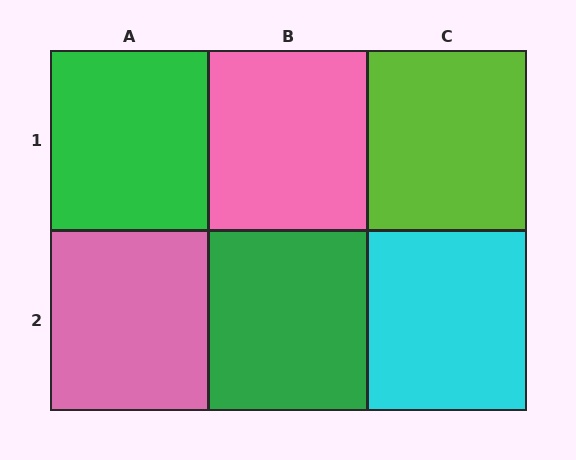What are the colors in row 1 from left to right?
Green, pink, lime.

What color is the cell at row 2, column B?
Green.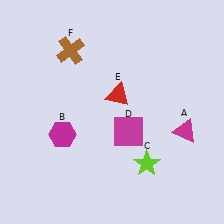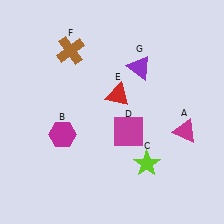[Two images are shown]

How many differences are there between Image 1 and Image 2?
There is 1 difference between the two images.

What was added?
A purple triangle (G) was added in Image 2.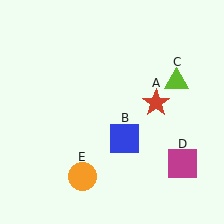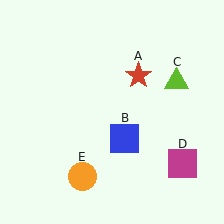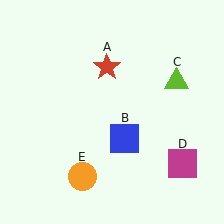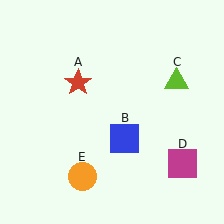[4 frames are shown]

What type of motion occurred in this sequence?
The red star (object A) rotated counterclockwise around the center of the scene.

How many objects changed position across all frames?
1 object changed position: red star (object A).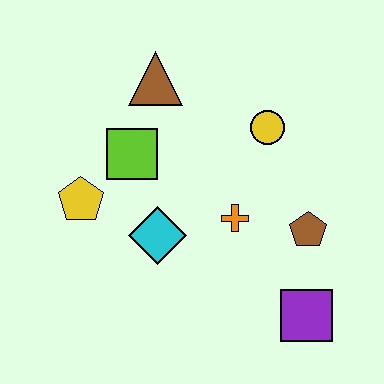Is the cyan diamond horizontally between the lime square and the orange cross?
Yes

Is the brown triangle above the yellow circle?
Yes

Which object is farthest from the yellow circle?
The yellow pentagon is farthest from the yellow circle.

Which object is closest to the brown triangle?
The lime square is closest to the brown triangle.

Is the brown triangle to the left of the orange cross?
Yes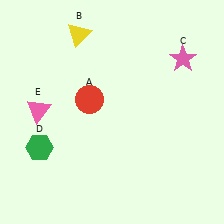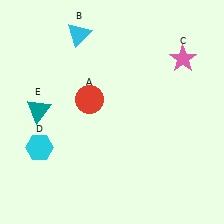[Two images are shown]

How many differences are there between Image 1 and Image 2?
There are 3 differences between the two images.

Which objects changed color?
B changed from yellow to cyan. D changed from green to cyan. E changed from pink to teal.